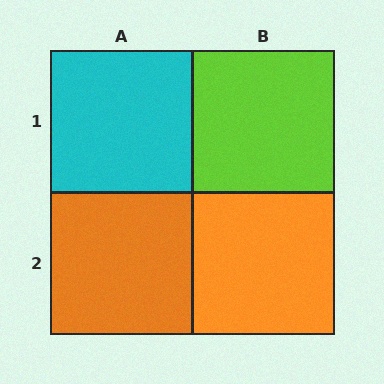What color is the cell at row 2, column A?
Orange.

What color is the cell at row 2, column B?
Orange.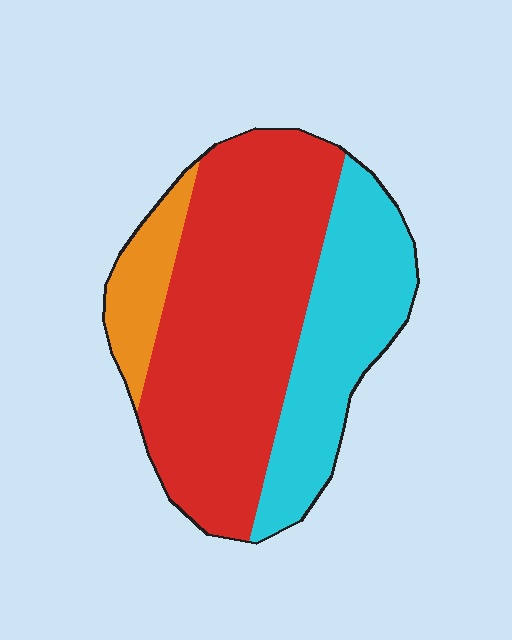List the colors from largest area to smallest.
From largest to smallest: red, cyan, orange.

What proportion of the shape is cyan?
Cyan takes up about one third (1/3) of the shape.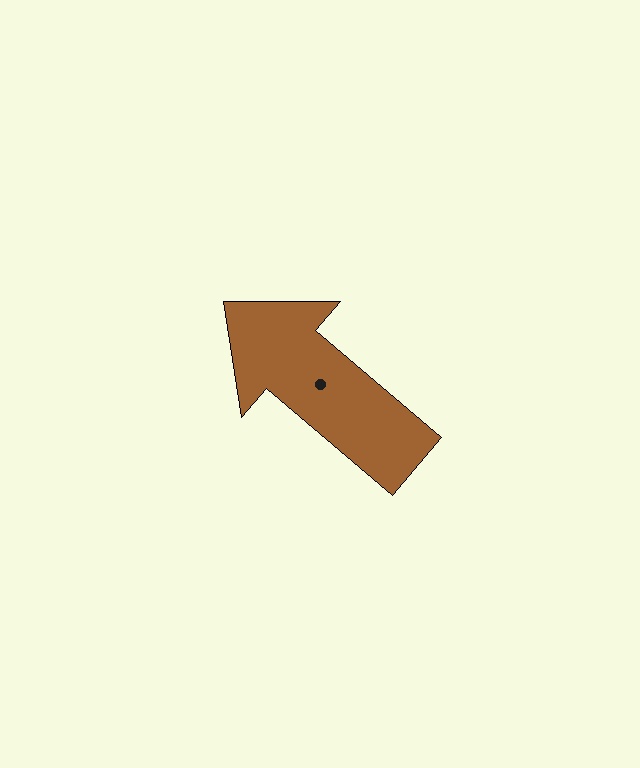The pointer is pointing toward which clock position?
Roughly 10 o'clock.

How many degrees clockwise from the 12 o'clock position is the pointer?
Approximately 310 degrees.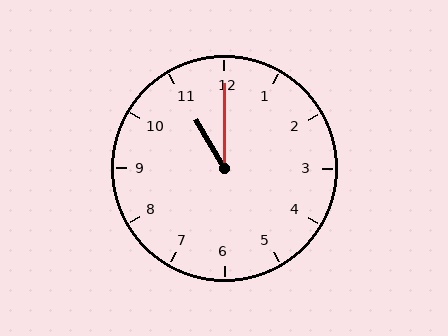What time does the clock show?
11:00.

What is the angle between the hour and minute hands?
Approximately 30 degrees.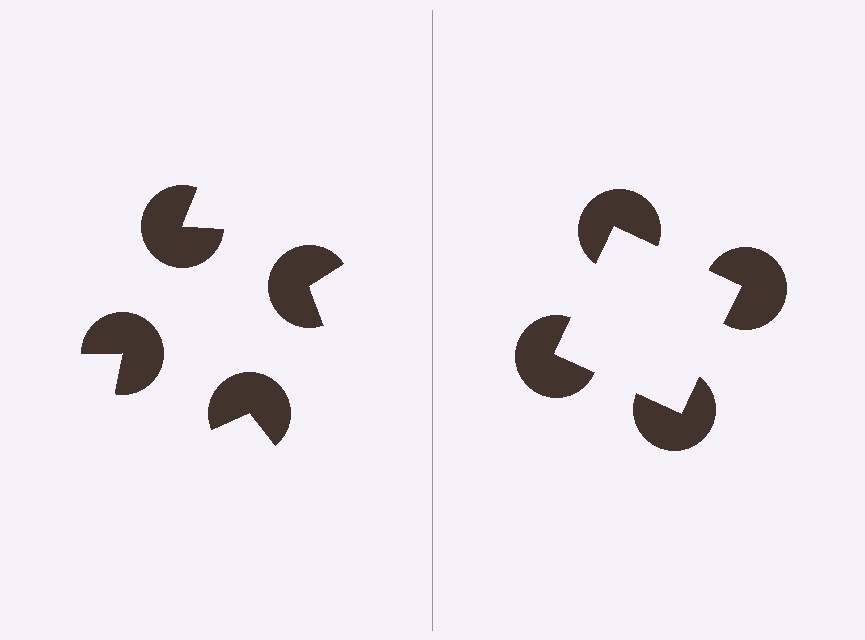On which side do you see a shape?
An illusory square appears on the right side. On the left side the wedge cuts are rotated, so no coherent shape forms.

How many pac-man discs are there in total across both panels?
8 — 4 on each side.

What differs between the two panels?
The pac-man discs are positioned identically on both sides; only the wedge orientations differ. On the right they align to a square; on the left they are misaligned.